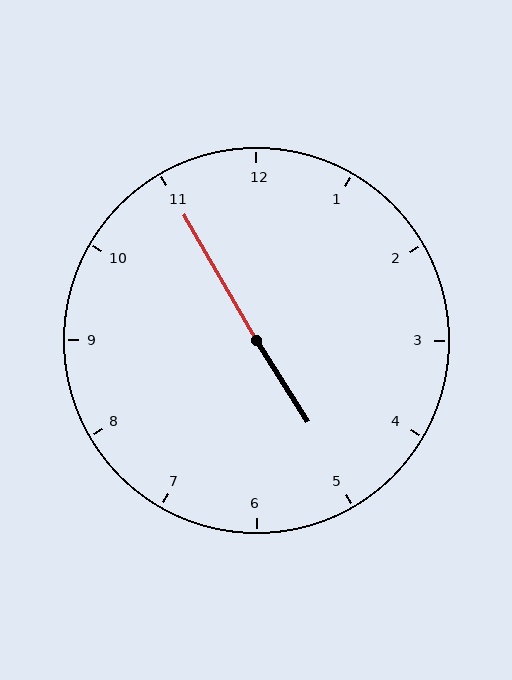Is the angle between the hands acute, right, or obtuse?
It is obtuse.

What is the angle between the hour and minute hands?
Approximately 178 degrees.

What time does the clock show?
4:55.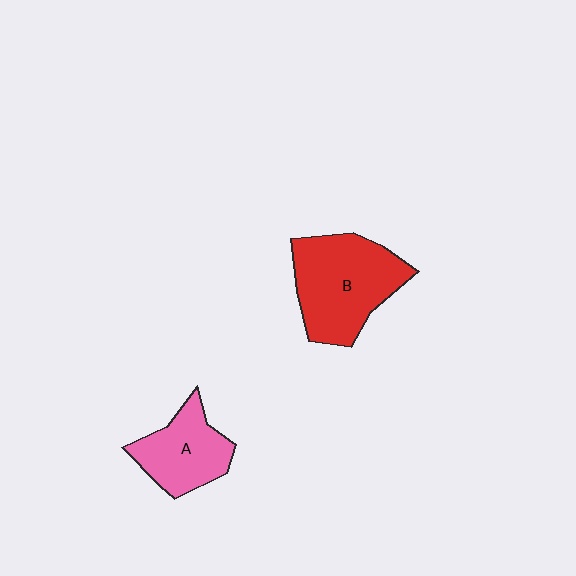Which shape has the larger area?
Shape B (red).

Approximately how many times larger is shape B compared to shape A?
Approximately 1.5 times.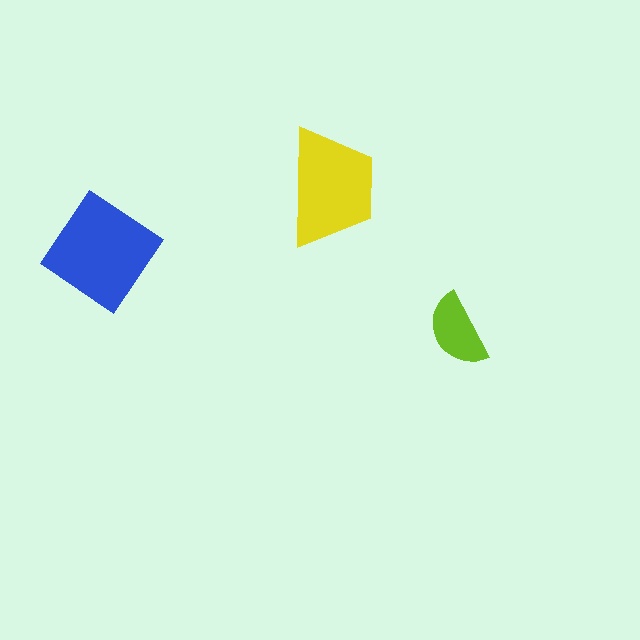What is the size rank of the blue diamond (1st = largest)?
1st.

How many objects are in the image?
There are 3 objects in the image.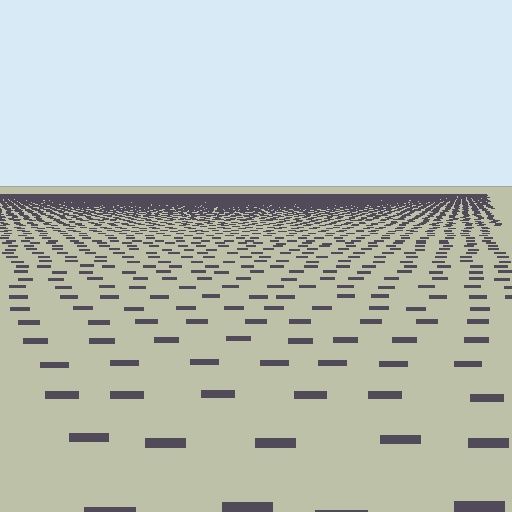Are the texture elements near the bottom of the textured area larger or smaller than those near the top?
Larger. Near the bottom, elements are closer to the viewer and appear at a bigger on-screen size.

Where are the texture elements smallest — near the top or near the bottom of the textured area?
Near the top.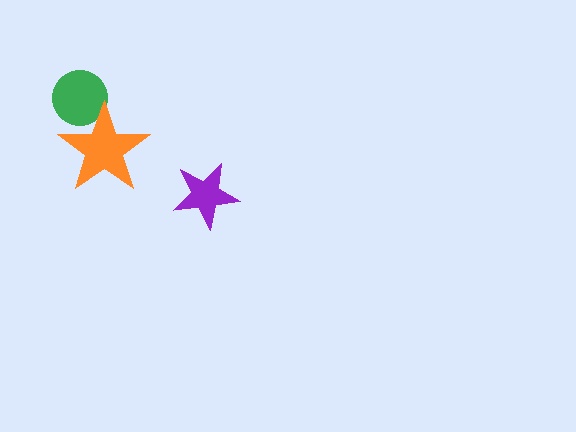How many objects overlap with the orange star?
1 object overlaps with the orange star.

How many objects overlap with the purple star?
0 objects overlap with the purple star.